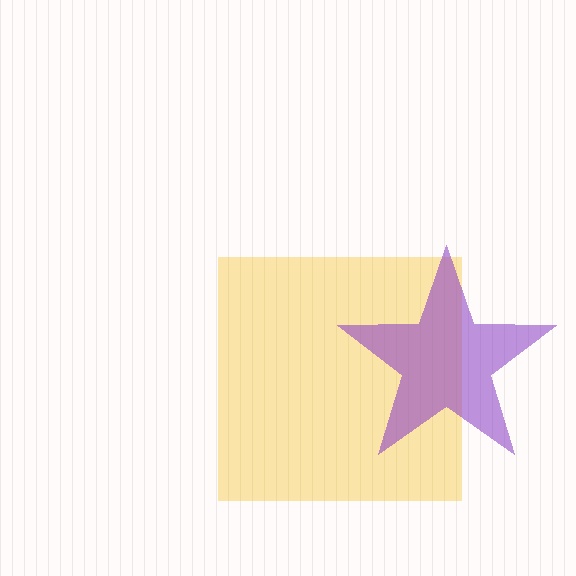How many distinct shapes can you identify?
There are 2 distinct shapes: a yellow square, a purple star.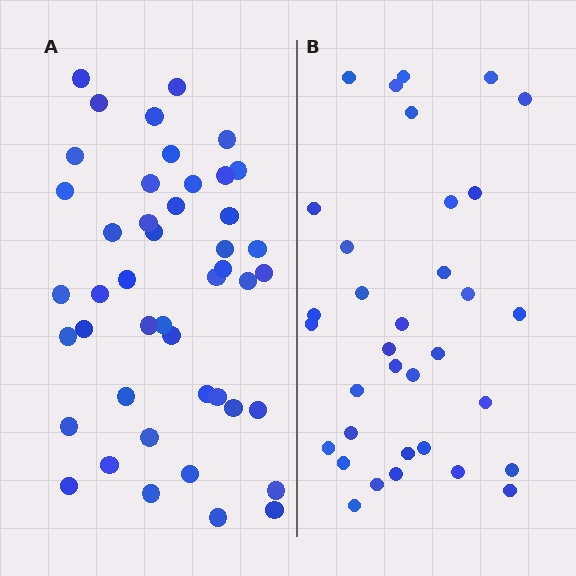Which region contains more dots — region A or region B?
Region A (the left region) has more dots.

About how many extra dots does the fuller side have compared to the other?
Region A has roughly 12 or so more dots than region B.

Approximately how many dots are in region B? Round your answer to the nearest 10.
About 30 dots. (The exact count is 34, which rounds to 30.)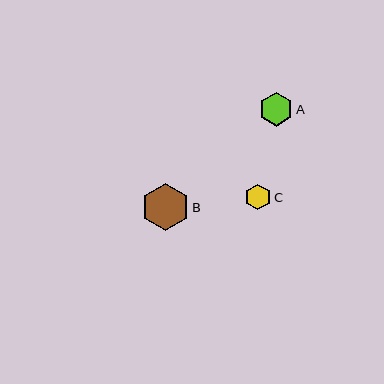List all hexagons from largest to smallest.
From largest to smallest: B, A, C.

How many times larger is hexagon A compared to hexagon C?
Hexagon A is approximately 1.3 times the size of hexagon C.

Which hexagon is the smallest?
Hexagon C is the smallest with a size of approximately 26 pixels.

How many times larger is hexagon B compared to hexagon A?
Hexagon B is approximately 1.4 times the size of hexagon A.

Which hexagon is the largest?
Hexagon B is the largest with a size of approximately 48 pixels.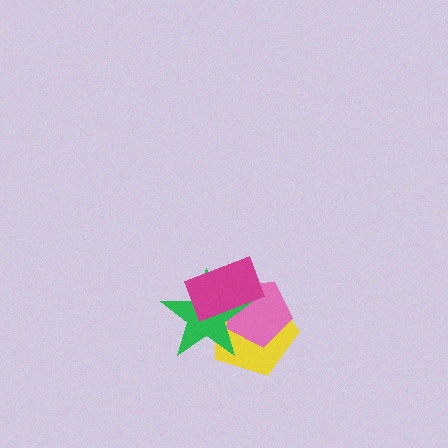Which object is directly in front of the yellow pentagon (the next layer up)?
The pink pentagon is directly in front of the yellow pentagon.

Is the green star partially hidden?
Yes, it is partially covered by another shape.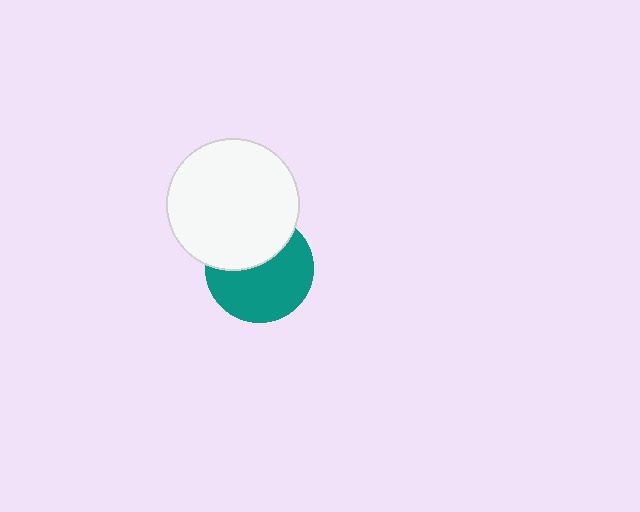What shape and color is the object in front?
The object in front is a white circle.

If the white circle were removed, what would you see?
You would see the complete teal circle.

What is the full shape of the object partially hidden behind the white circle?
The partially hidden object is a teal circle.